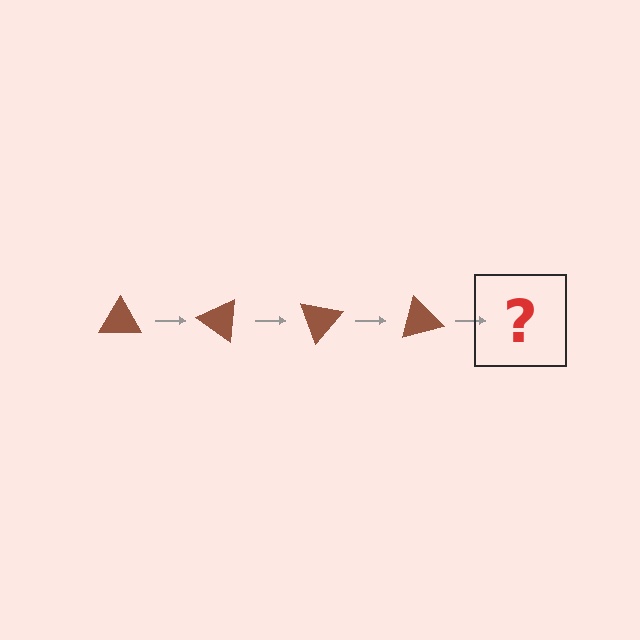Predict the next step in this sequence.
The next step is a brown triangle rotated 140 degrees.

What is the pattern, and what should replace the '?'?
The pattern is that the triangle rotates 35 degrees each step. The '?' should be a brown triangle rotated 140 degrees.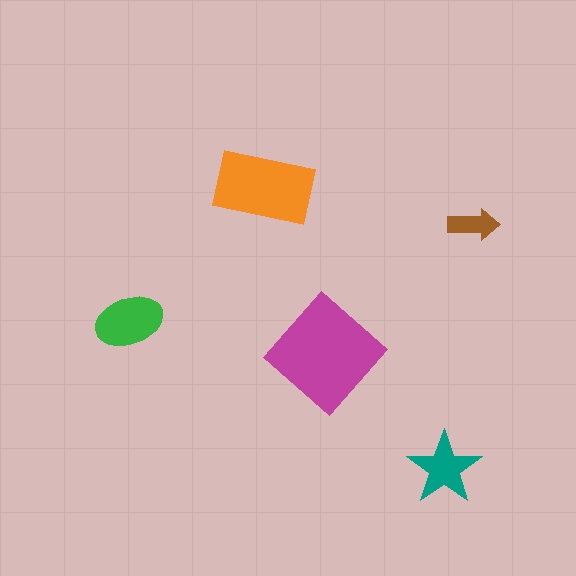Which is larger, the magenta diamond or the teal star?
The magenta diamond.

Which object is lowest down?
The teal star is bottommost.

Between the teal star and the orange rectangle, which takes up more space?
The orange rectangle.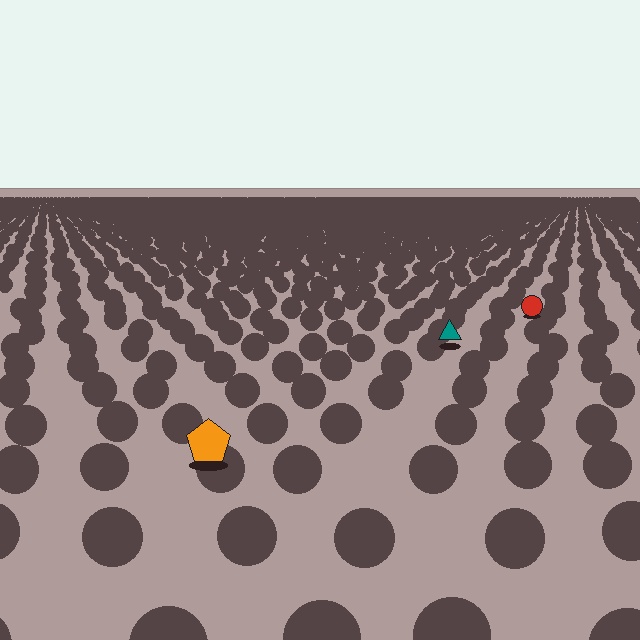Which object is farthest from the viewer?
The red circle is farthest from the viewer. It appears smaller and the ground texture around it is denser.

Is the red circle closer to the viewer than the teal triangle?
No. The teal triangle is closer — you can tell from the texture gradient: the ground texture is coarser near it.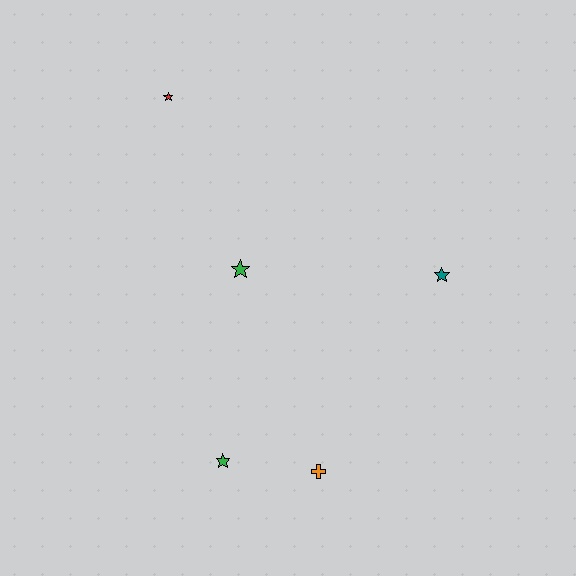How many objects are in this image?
There are 5 objects.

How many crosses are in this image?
There is 1 cross.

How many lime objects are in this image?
There are no lime objects.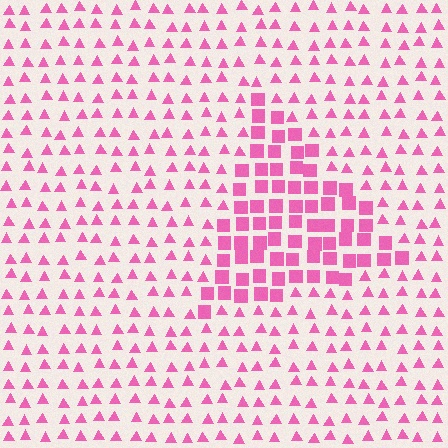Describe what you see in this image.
The image is filled with small pink elements arranged in a uniform grid. A triangle-shaped region contains squares, while the surrounding area contains triangles. The boundary is defined purely by the change in element shape.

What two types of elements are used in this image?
The image uses squares inside the triangle region and triangles outside it.